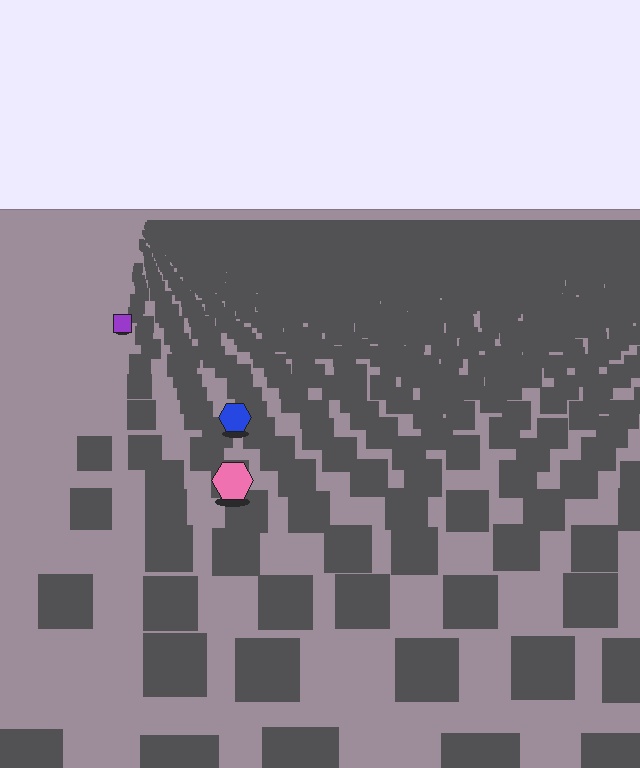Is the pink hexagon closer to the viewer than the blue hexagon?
Yes. The pink hexagon is closer — you can tell from the texture gradient: the ground texture is coarser near it.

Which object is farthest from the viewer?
The purple square is farthest from the viewer. It appears smaller and the ground texture around it is denser.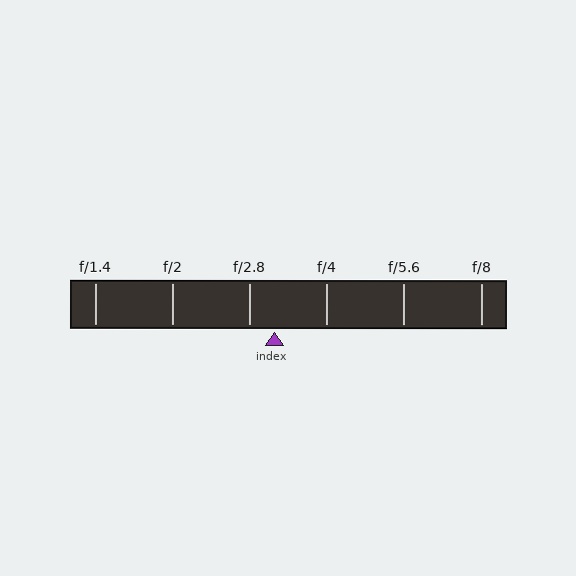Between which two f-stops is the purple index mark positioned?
The index mark is between f/2.8 and f/4.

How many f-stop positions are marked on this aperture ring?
There are 6 f-stop positions marked.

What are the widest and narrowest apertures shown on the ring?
The widest aperture shown is f/1.4 and the narrowest is f/8.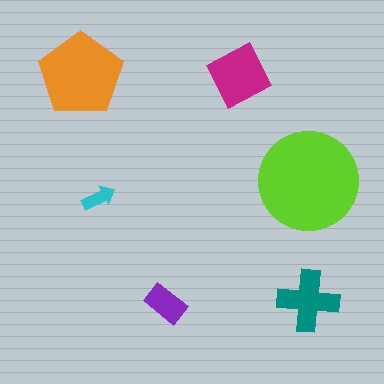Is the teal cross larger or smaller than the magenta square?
Smaller.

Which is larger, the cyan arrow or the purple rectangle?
The purple rectangle.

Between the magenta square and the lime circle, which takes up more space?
The lime circle.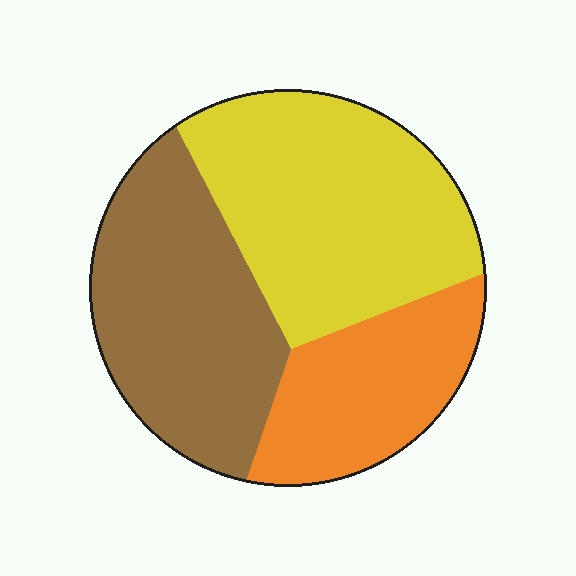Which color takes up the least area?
Orange, at roughly 25%.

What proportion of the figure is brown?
Brown covers roughly 35% of the figure.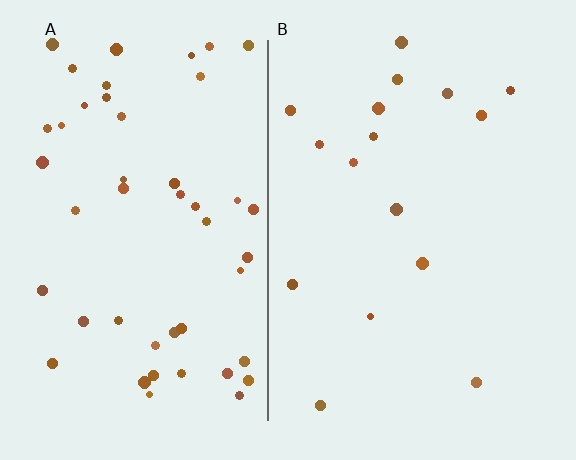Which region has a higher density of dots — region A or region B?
A (the left).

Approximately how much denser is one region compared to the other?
Approximately 3.0× — region A over region B.